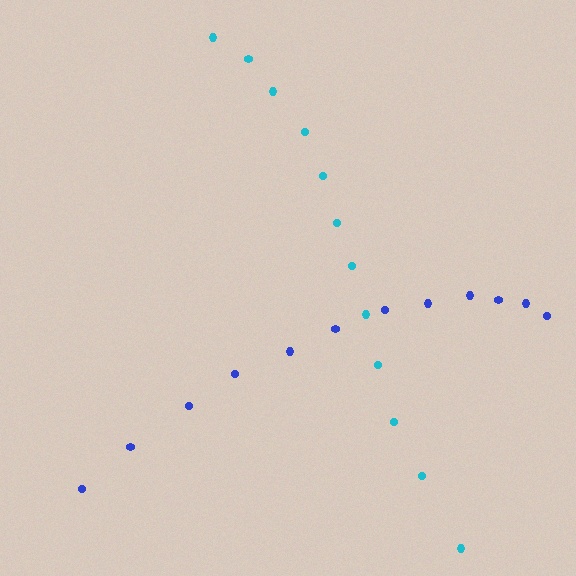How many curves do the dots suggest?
There are 2 distinct paths.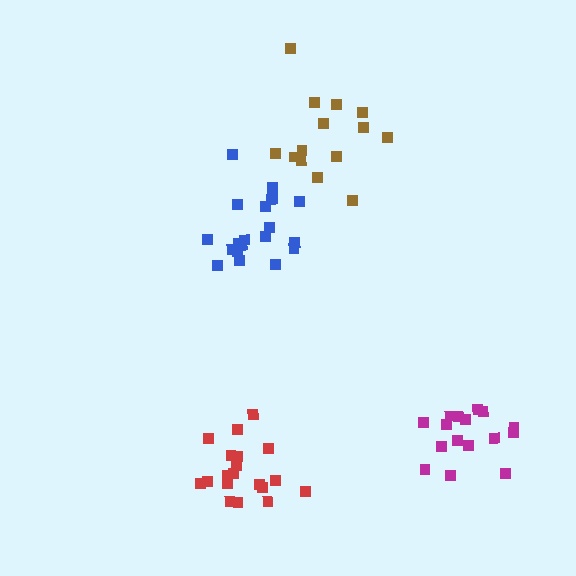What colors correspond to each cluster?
The clusters are colored: red, magenta, blue, brown.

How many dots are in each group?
Group 1: 19 dots, Group 2: 16 dots, Group 3: 20 dots, Group 4: 14 dots (69 total).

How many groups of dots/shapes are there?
There are 4 groups.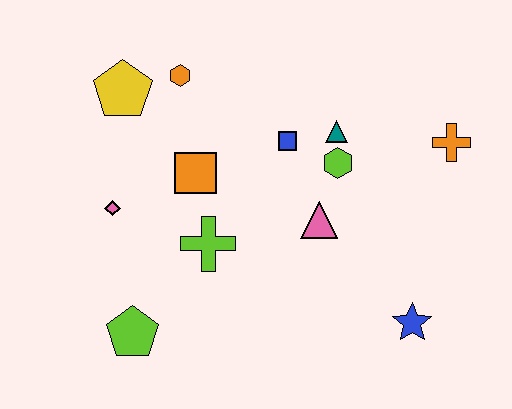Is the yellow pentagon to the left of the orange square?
Yes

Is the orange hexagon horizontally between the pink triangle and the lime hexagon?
No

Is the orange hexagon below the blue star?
No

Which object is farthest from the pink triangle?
The yellow pentagon is farthest from the pink triangle.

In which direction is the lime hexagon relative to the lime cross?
The lime hexagon is to the right of the lime cross.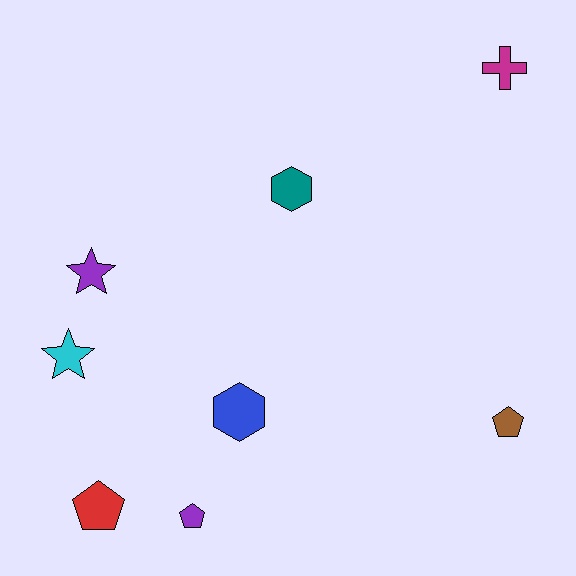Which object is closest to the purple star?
The cyan star is closest to the purple star.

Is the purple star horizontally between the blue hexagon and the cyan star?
Yes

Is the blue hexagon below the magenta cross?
Yes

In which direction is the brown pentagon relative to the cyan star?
The brown pentagon is to the right of the cyan star.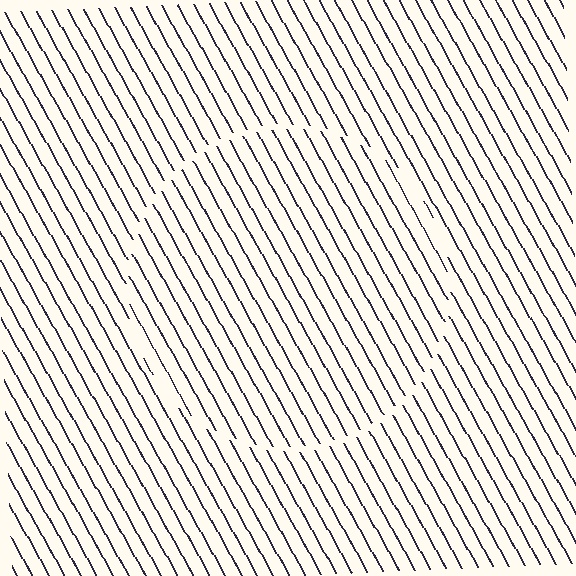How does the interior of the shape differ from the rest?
The interior of the shape contains the same grating, shifted by half a period — the contour is defined by the phase discontinuity where line-ends from the inner and outer gratings abut.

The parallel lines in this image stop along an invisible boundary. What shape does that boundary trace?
An illusory circle. The interior of the shape contains the same grating, shifted by half a period — the contour is defined by the phase discontinuity where line-ends from the inner and outer gratings abut.